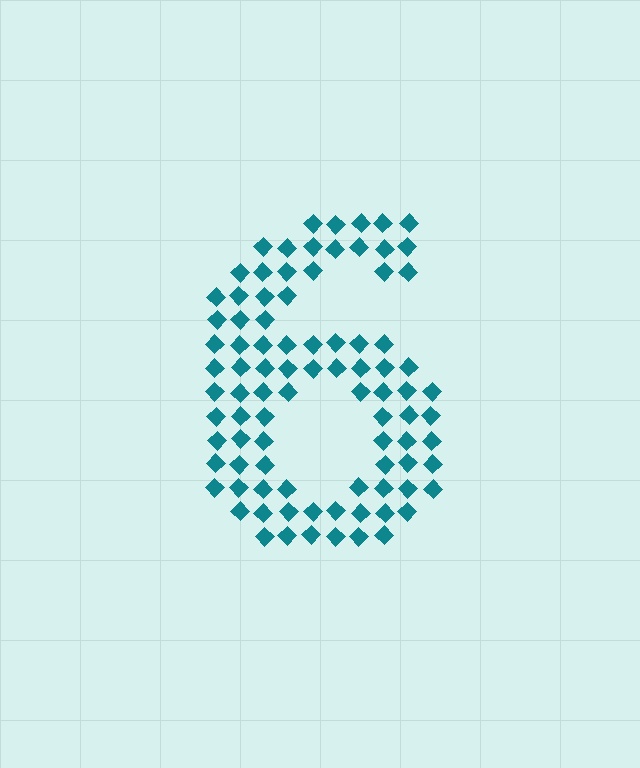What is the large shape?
The large shape is the digit 6.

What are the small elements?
The small elements are diamonds.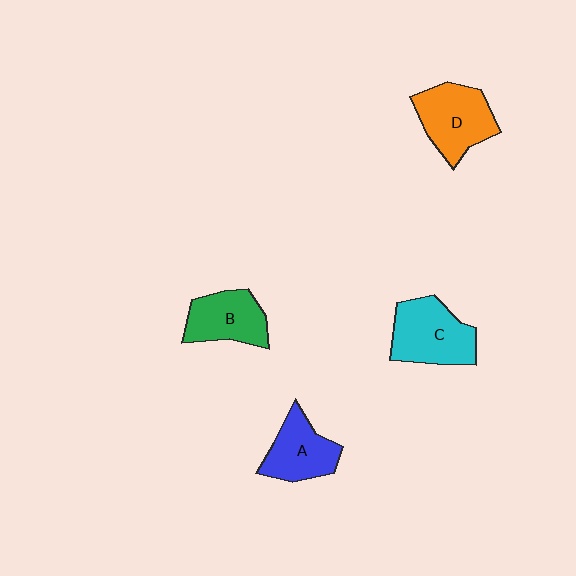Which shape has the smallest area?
Shape A (blue).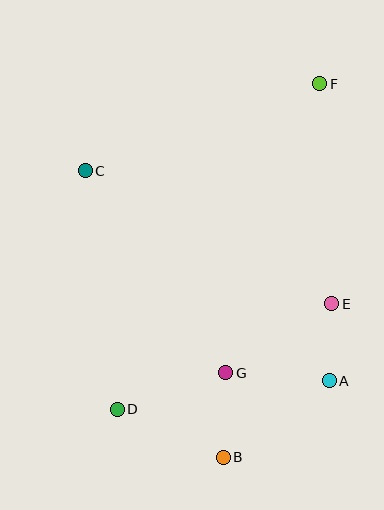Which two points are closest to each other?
Points A and E are closest to each other.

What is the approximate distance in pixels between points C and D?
The distance between C and D is approximately 241 pixels.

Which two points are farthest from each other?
Points B and F are farthest from each other.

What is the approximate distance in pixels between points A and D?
The distance between A and D is approximately 214 pixels.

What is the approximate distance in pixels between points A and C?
The distance between A and C is approximately 322 pixels.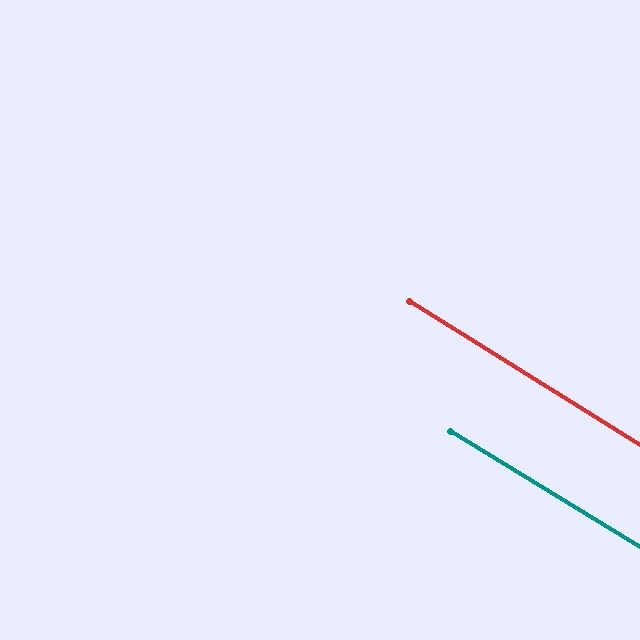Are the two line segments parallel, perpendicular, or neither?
Parallel — their directions differ by only 0.5°.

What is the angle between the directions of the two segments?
Approximately 1 degree.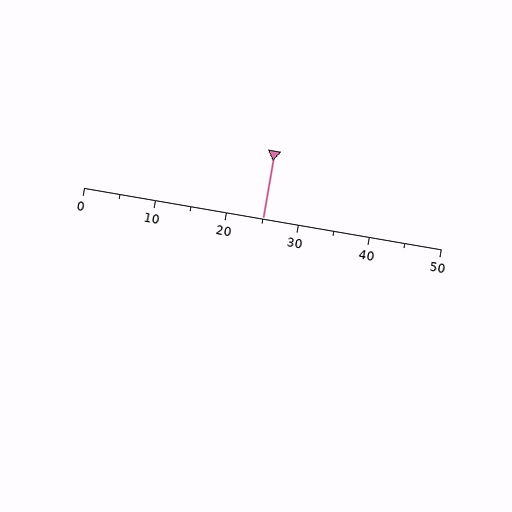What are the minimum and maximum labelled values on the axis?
The axis runs from 0 to 50.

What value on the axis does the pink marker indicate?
The marker indicates approximately 25.